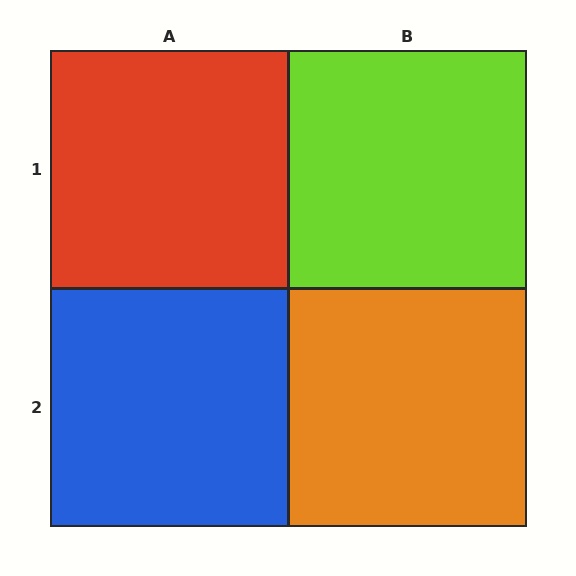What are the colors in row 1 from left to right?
Red, lime.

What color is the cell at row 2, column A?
Blue.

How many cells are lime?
1 cell is lime.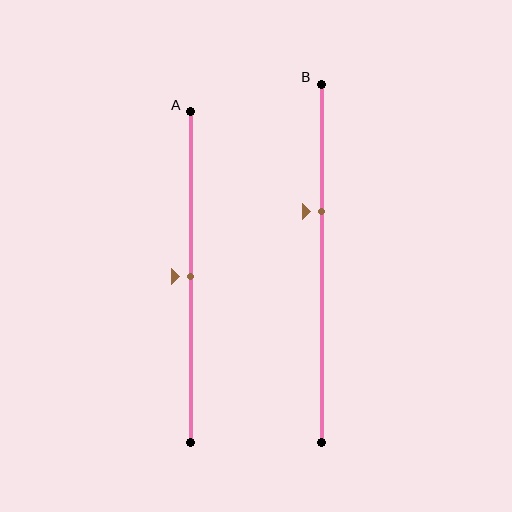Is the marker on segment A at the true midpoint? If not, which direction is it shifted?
Yes, the marker on segment A is at the true midpoint.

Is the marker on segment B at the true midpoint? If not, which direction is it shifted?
No, the marker on segment B is shifted upward by about 15% of the segment length.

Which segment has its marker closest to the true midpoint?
Segment A has its marker closest to the true midpoint.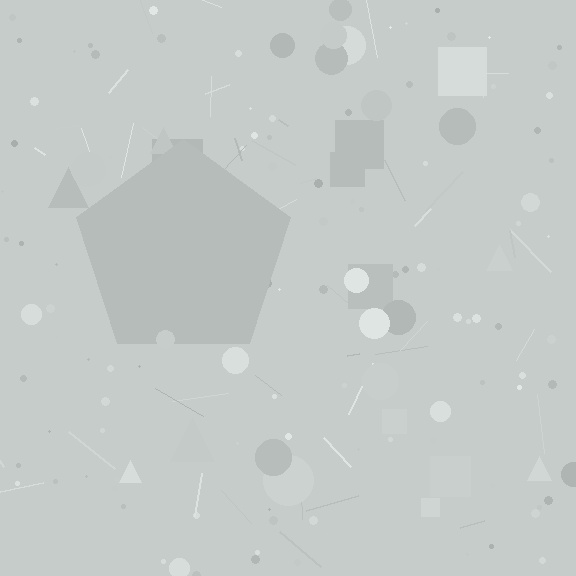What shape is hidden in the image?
A pentagon is hidden in the image.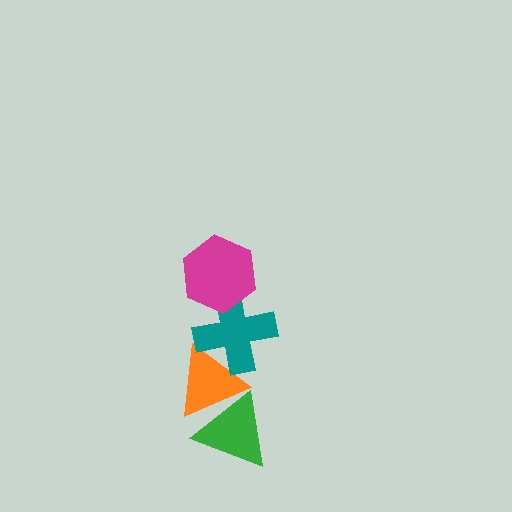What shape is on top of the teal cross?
The magenta hexagon is on top of the teal cross.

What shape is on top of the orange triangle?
The teal cross is on top of the orange triangle.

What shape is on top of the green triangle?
The orange triangle is on top of the green triangle.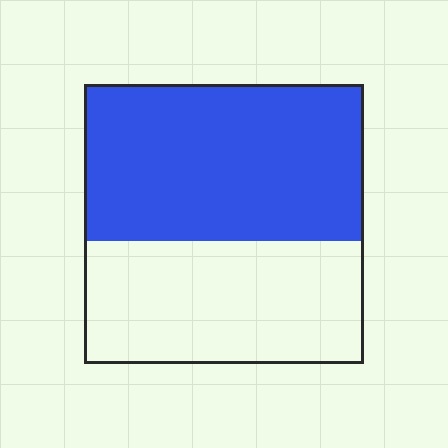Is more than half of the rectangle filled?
Yes.